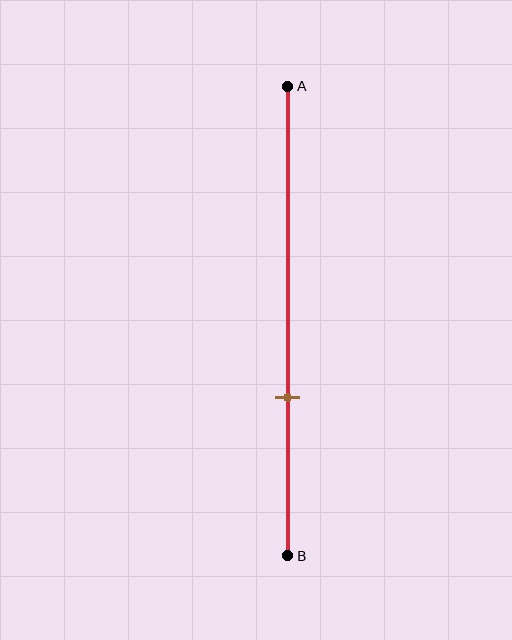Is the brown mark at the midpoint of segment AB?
No, the mark is at about 65% from A, not at the 50% midpoint.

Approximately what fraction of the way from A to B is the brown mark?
The brown mark is approximately 65% of the way from A to B.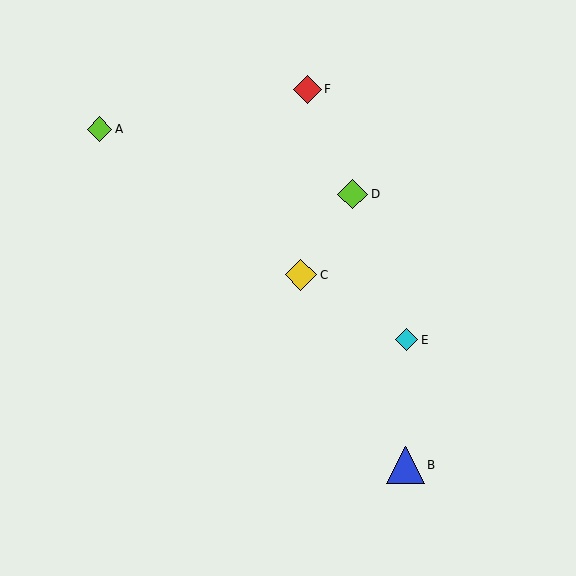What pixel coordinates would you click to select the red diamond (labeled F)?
Click at (307, 89) to select the red diamond F.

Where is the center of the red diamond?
The center of the red diamond is at (307, 89).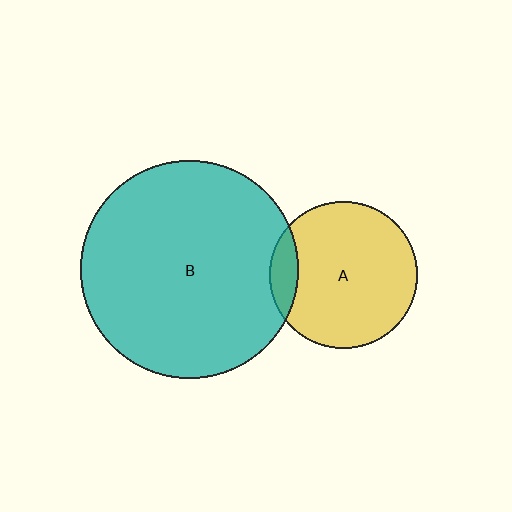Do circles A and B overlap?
Yes.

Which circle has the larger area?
Circle B (teal).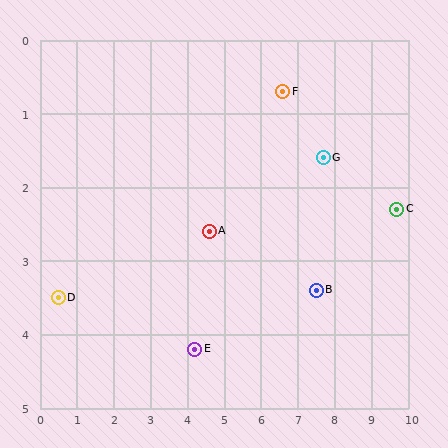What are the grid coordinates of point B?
Point B is at approximately (7.5, 3.4).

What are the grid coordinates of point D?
Point D is at approximately (0.5, 3.5).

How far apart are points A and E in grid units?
Points A and E are about 1.6 grid units apart.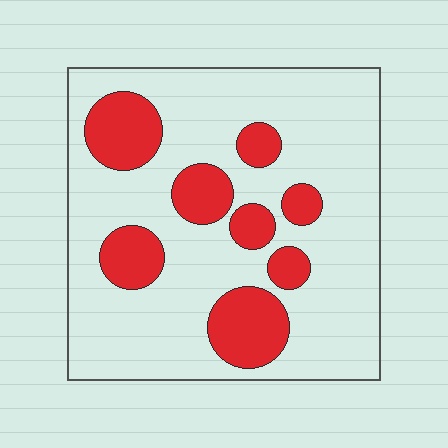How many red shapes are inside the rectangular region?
8.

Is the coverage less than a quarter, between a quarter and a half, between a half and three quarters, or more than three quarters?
Less than a quarter.